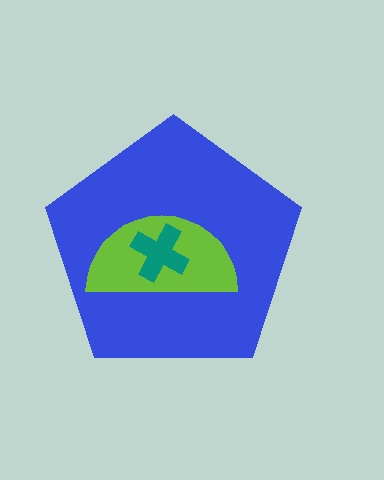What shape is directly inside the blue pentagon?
The lime semicircle.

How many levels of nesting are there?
3.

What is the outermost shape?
The blue pentagon.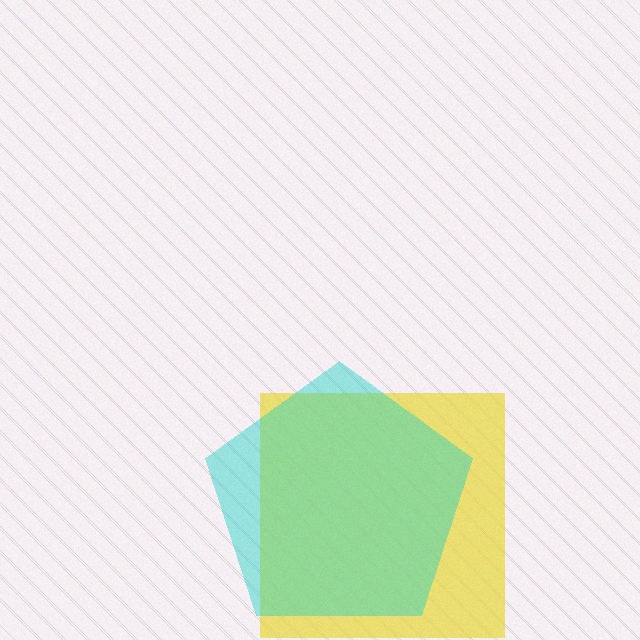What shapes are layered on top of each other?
The layered shapes are: a yellow square, a cyan pentagon.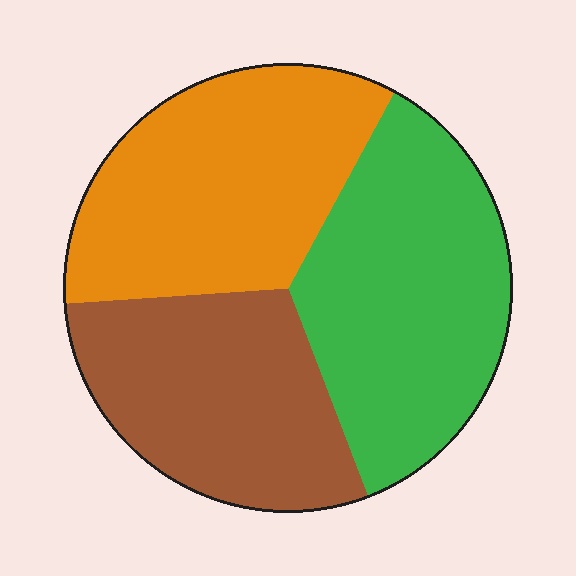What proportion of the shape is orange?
Orange takes up about one third (1/3) of the shape.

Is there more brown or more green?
Green.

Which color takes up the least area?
Brown, at roughly 30%.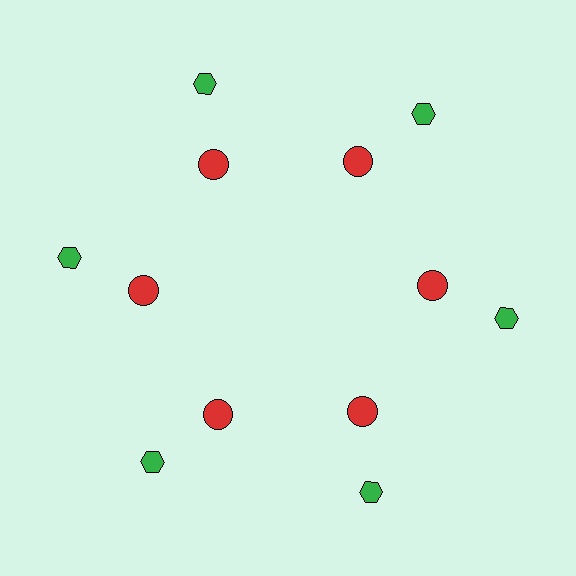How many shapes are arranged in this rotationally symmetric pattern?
There are 12 shapes, arranged in 6 groups of 2.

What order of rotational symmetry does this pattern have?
This pattern has 6-fold rotational symmetry.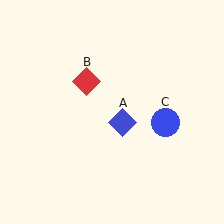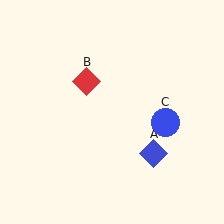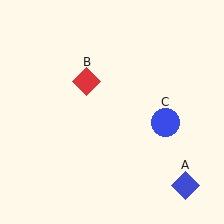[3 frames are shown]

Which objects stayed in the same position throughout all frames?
Red diamond (object B) and blue circle (object C) remained stationary.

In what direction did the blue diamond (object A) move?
The blue diamond (object A) moved down and to the right.